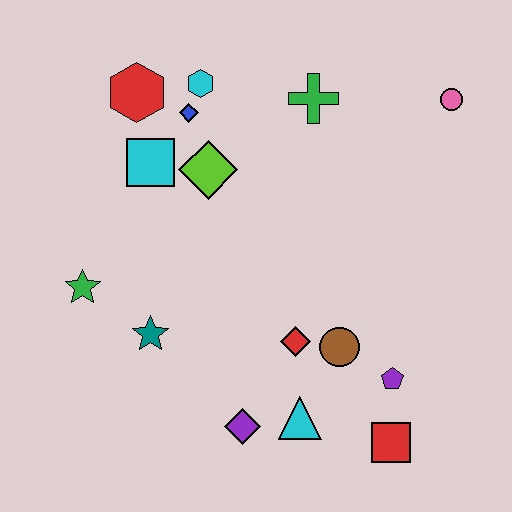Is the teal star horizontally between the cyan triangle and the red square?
No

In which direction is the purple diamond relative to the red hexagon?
The purple diamond is below the red hexagon.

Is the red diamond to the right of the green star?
Yes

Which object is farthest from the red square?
The red hexagon is farthest from the red square.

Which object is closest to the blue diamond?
The cyan hexagon is closest to the blue diamond.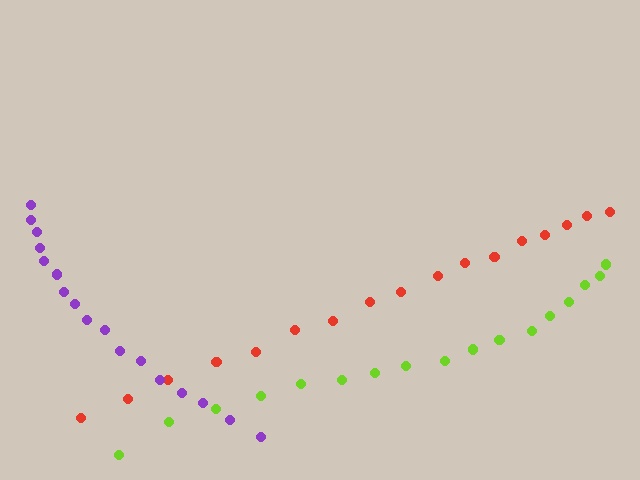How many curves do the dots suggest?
There are 3 distinct paths.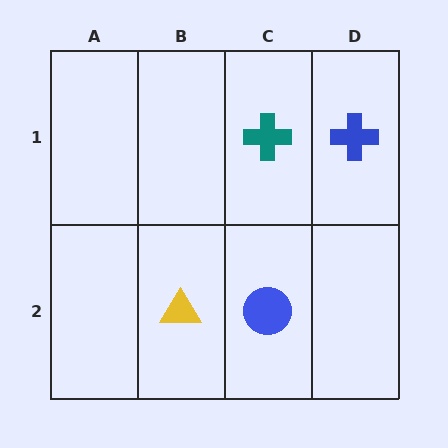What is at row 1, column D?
A blue cross.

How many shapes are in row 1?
2 shapes.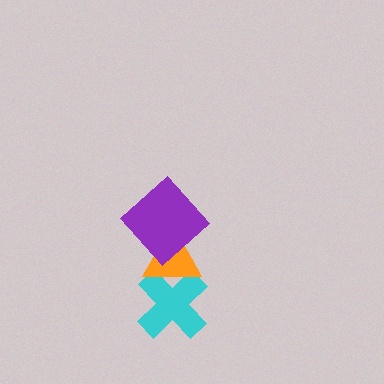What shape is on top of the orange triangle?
The purple diamond is on top of the orange triangle.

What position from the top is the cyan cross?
The cyan cross is 3rd from the top.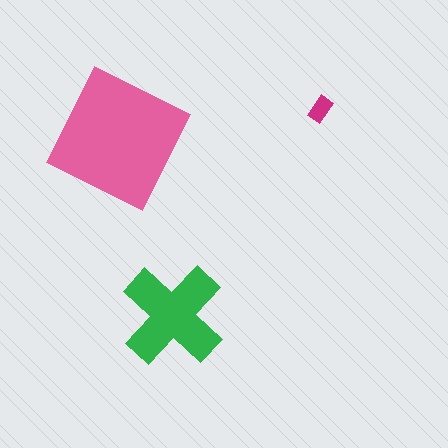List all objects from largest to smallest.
The pink square, the green cross, the magenta rectangle.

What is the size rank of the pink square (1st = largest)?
1st.